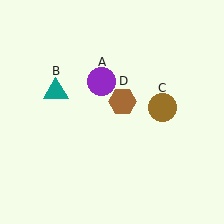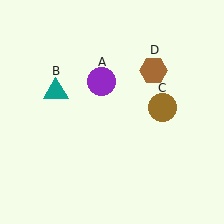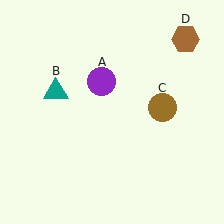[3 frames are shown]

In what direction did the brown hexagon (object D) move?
The brown hexagon (object D) moved up and to the right.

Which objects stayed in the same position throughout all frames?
Purple circle (object A) and teal triangle (object B) and brown circle (object C) remained stationary.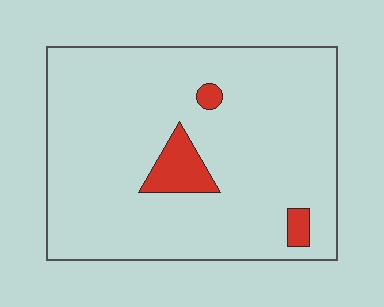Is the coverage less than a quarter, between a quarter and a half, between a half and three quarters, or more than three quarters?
Less than a quarter.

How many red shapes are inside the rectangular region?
3.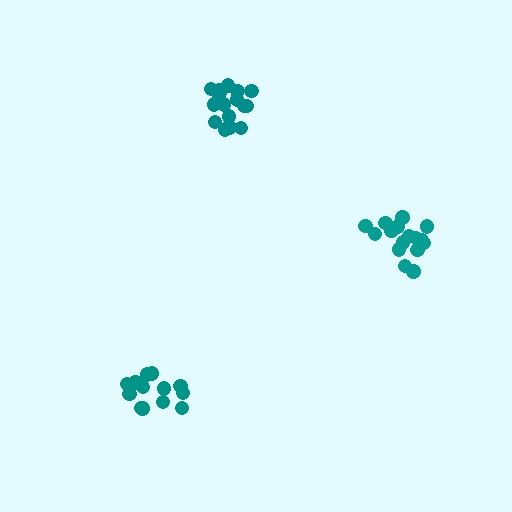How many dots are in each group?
Group 1: 16 dots, Group 2: 13 dots, Group 3: 17 dots (46 total).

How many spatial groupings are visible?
There are 3 spatial groupings.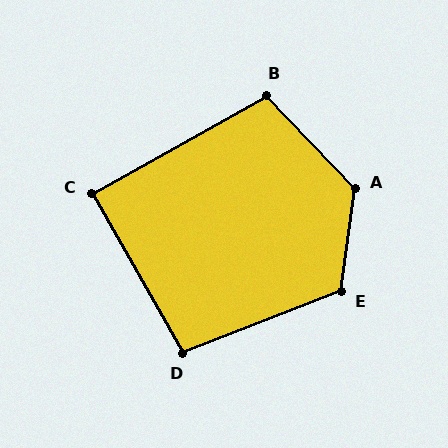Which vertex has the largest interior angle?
A, at approximately 129 degrees.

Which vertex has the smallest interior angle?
C, at approximately 90 degrees.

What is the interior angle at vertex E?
Approximately 119 degrees (obtuse).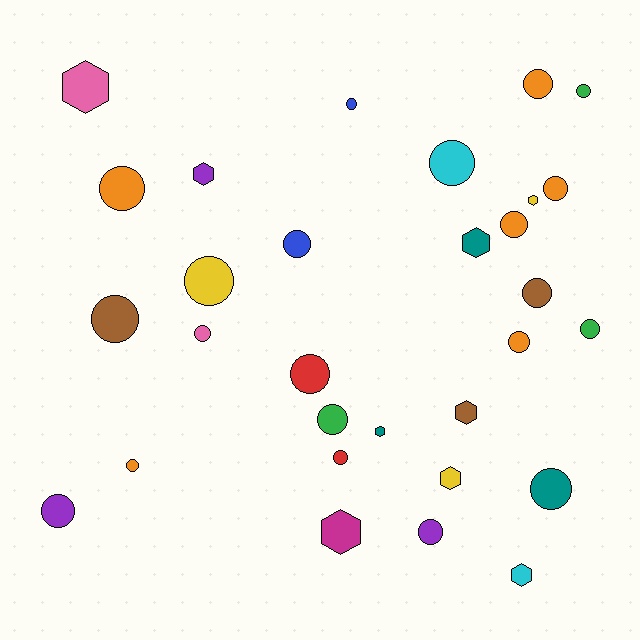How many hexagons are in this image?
There are 9 hexagons.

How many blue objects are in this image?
There are 2 blue objects.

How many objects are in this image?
There are 30 objects.